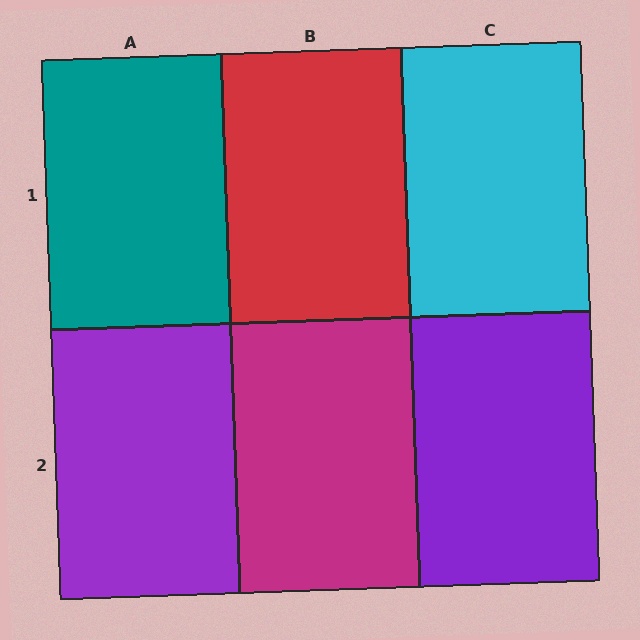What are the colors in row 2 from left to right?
Purple, magenta, purple.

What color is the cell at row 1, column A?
Teal.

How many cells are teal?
1 cell is teal.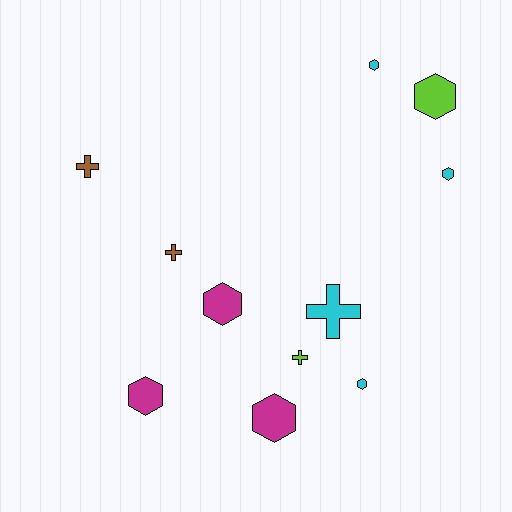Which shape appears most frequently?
Hexagon, with 7 objects.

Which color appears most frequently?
Cyan, with 4 objects.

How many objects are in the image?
There are 11 objects.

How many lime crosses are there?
There is 1 lime cross.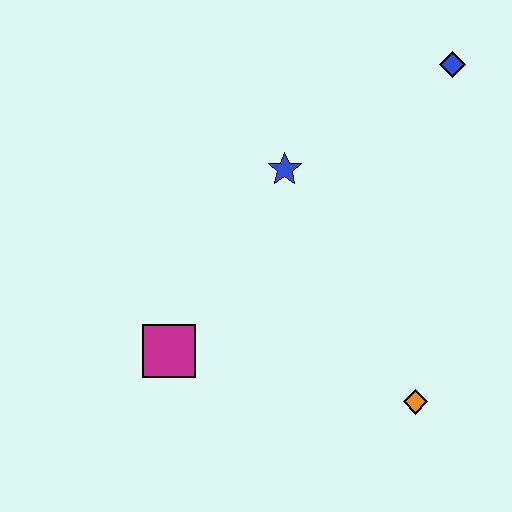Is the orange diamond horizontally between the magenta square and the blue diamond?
Yes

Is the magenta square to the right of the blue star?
No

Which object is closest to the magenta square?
The blue star is closest to the magenta square.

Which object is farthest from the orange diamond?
The blue diamond is farthest from the orange diamond.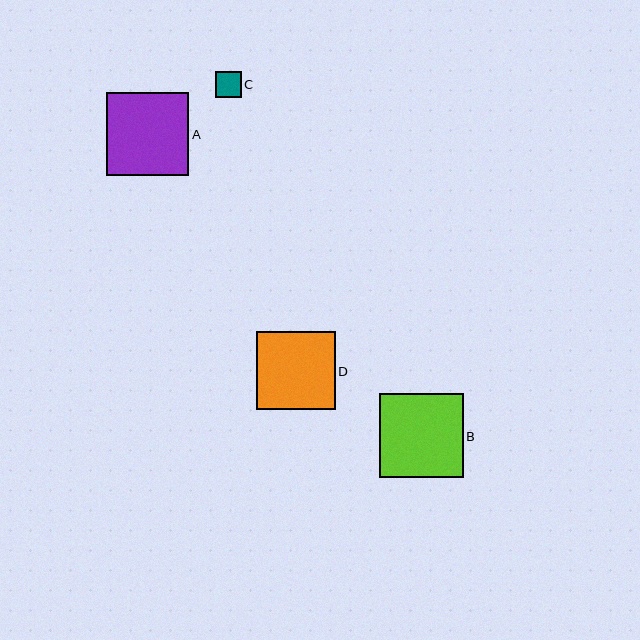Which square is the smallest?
Square C is the smallest with a size of approximately 26 pixels.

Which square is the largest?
Square B is the largest with a size of approximately 84 pixels.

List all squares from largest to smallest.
From largest to smallest: B, A, D, C.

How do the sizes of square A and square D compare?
Square A and square D are approximately the same size.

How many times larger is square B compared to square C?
Square B is approximately 3.3 times the size of square C.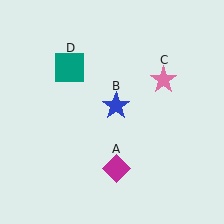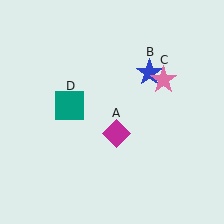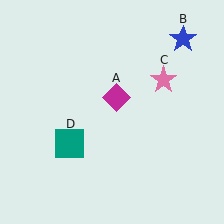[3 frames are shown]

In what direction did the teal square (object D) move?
The teal square (object D) moved down.